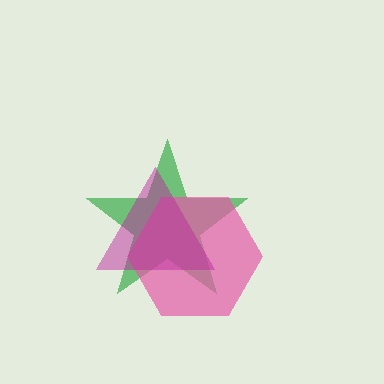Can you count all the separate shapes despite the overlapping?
Yes, there are 3 separate shapes.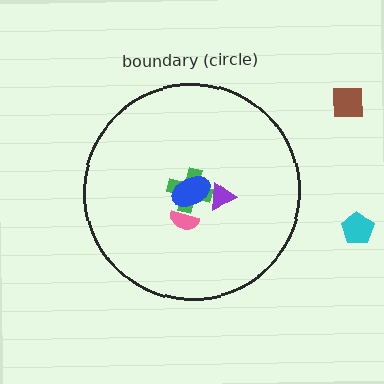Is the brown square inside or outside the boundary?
Outside.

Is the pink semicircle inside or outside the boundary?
Inside.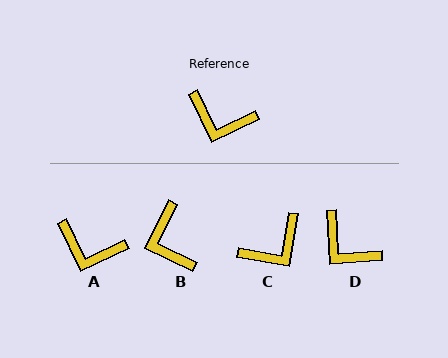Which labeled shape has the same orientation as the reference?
A.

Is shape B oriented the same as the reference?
No, it is off by about 51 degrees.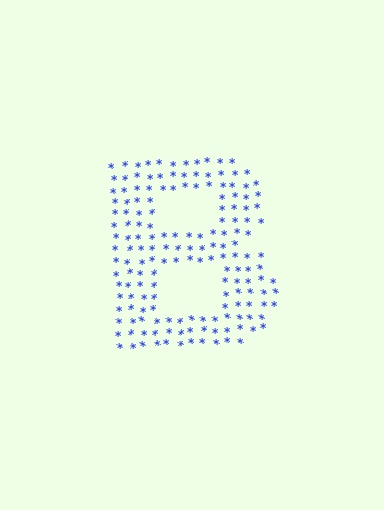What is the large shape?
The large shape is the letter B.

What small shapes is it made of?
It is made of small asterisks.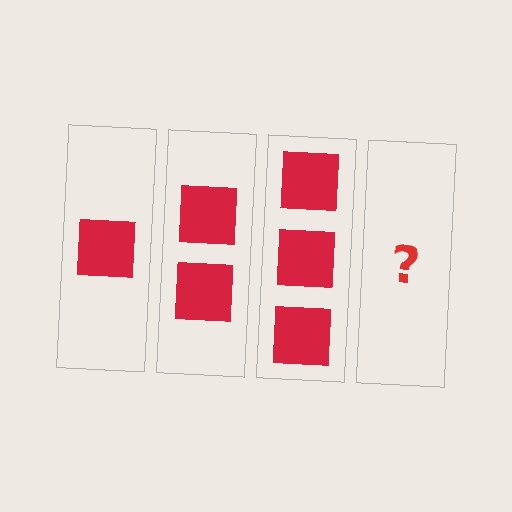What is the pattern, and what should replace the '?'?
The pattern is that each step adds one more square. The '?' should be 4 squares.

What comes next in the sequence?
The next element should be 4 squares.